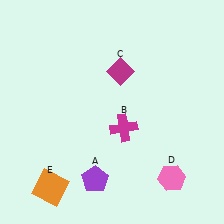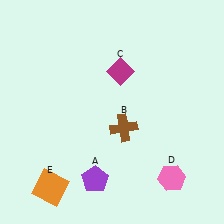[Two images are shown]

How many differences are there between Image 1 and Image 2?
There is 1 difference between the two images.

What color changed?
The cross (B) changed from magenta in Image 1 to brown in Image 2.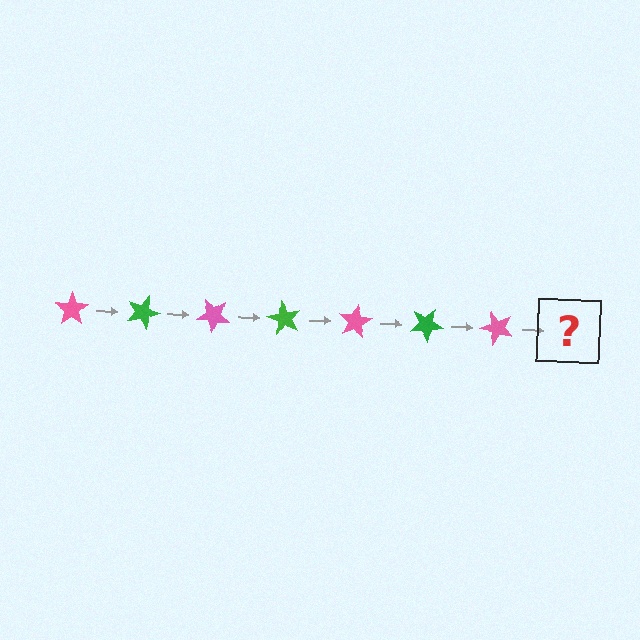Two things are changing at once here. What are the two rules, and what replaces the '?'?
The two rules are that it rotates 20 degrees each step and the color cycles through pink and green. The '?' should be a green star, rotated 140 degrees from the start.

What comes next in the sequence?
The next element should be a green star, rotated 140 degrees from the start.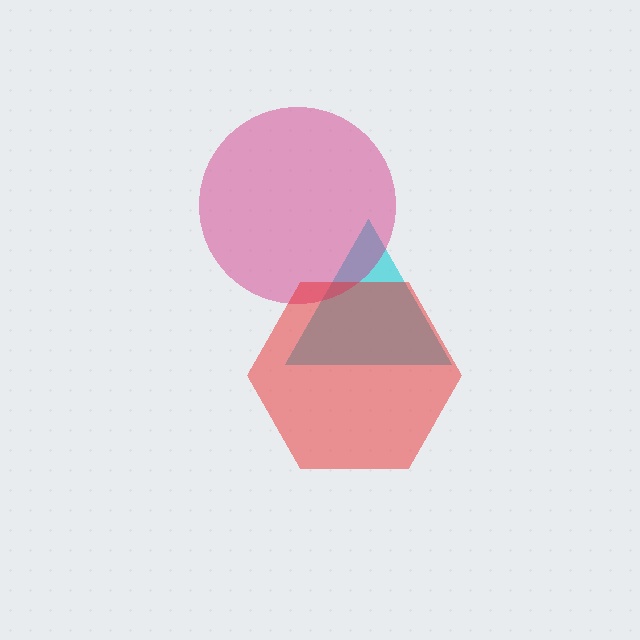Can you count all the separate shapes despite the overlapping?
Yes, there are 3 separate shapes.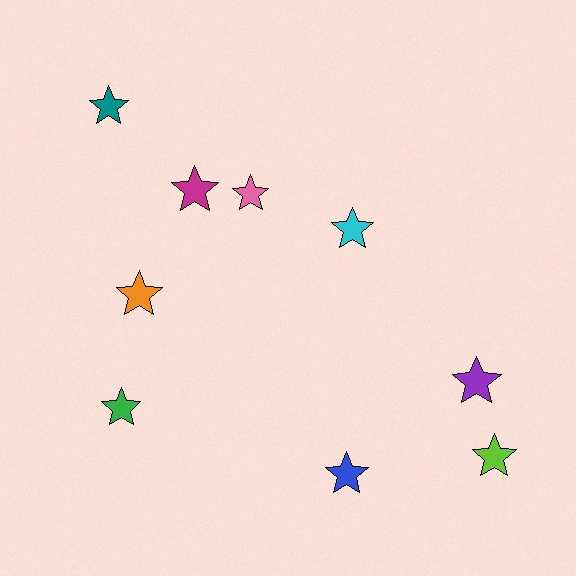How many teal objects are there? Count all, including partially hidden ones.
There is 1 teal object.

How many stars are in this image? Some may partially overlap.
There are 9 stars.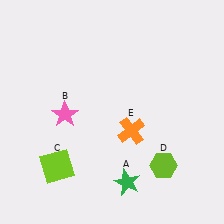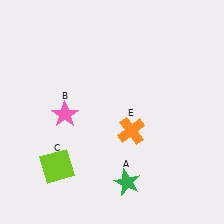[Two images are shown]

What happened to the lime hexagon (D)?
The lime hexagon (D) was removed in Image 2. It was in the bottom-right area of Image 1.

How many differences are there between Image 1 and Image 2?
There is 1 difference between the two images.